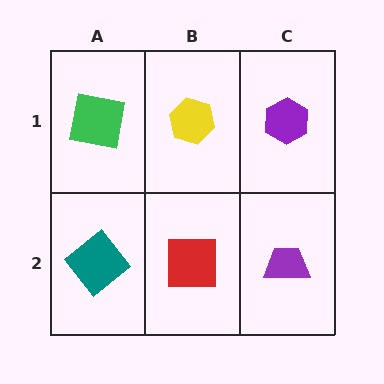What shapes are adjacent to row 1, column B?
A red square (row 2, column B), a green square (row 1, column A), a purple hexagon (row 1, column C).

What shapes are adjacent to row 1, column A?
A teal diamond (row 2, column A), a yellow hexagon (row 1, column B).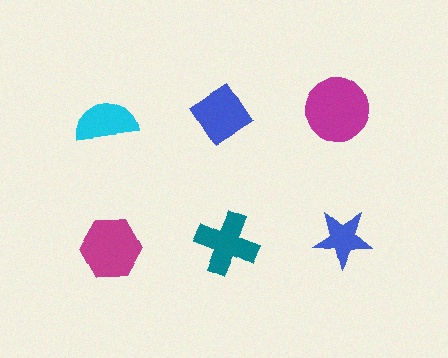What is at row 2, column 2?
A teal cross.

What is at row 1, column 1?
A cyan semicircle.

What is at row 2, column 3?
A blue star.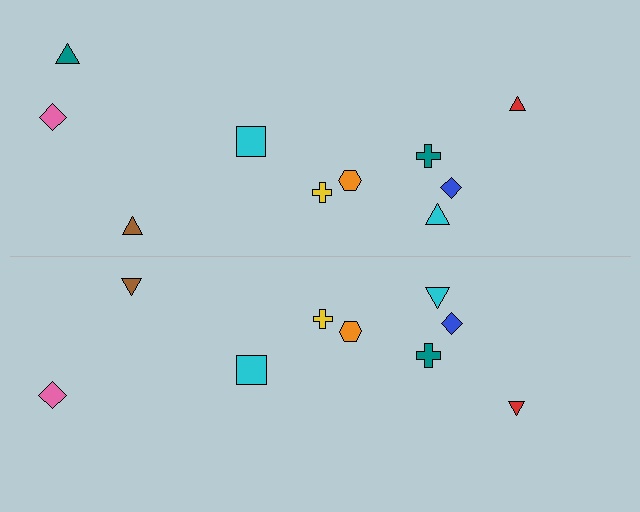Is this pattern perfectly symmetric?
No, the pattern is not perfectly symmetric. A teal triangle is missing from the bottom side.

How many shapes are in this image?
There are 19 shapes in this image.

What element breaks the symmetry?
A teal triangle is missing from the bottom side.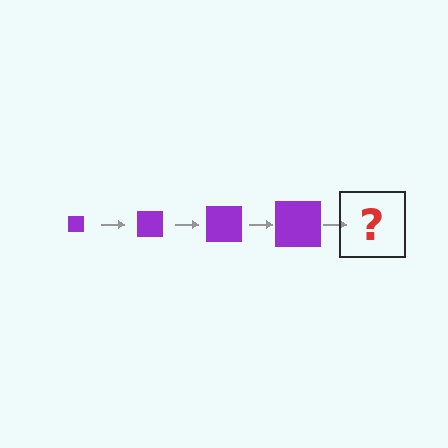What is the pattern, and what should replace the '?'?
The pattern is that the square gets progressively larger each step. The '?' should be a purple square, larger than the previous one.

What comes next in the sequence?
The next element should be a purple square, larger than the previous one.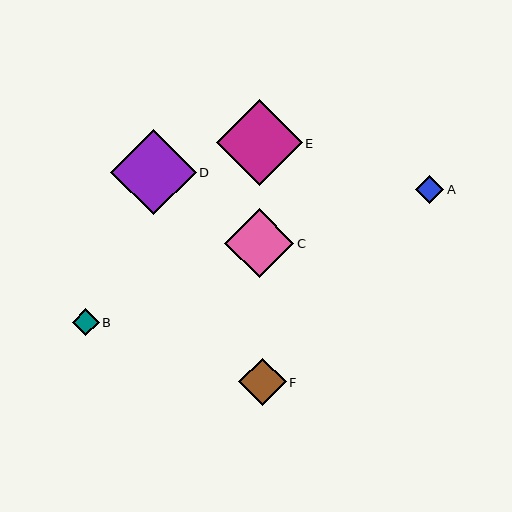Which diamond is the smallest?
Diamond B is the smallest with a size of approximately 27 pixels.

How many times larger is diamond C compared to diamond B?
Diamond C is approximately 2.5 times the size of diamond B.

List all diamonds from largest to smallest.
From largest to smallest: E, D, C, F, A, B.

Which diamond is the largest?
Diamond E is the largest with a size of approximately 86 pixels.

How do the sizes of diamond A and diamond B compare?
Diamond A and diamond B are approximately the same size.